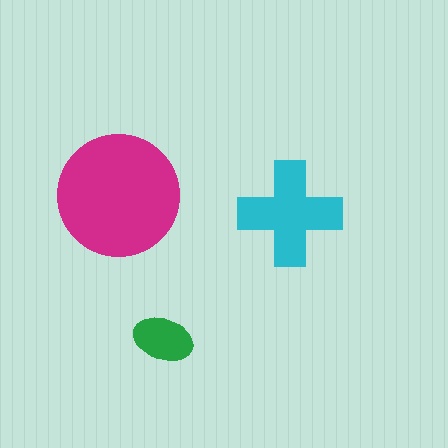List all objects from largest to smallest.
The magenta circle, the cyan cross, the green ellipse.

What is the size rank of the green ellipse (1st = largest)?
3rd.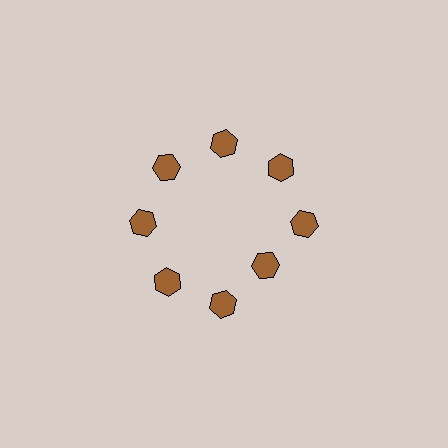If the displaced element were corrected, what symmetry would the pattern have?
It would have 8-fold rotational symmetry — the pattern would map onto itself every 45 degrees.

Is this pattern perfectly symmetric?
No. The 8 brown hexagons are arranged in a ring, but one element near the 4 o'clock position is pulled inward toward the center, breaking the 8-fold rotational symmetry.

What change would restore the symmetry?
The symmetry would be restored by moving it outward, back onto the ring so that all 8 hexagons sit at equal angles and equal distance from the center.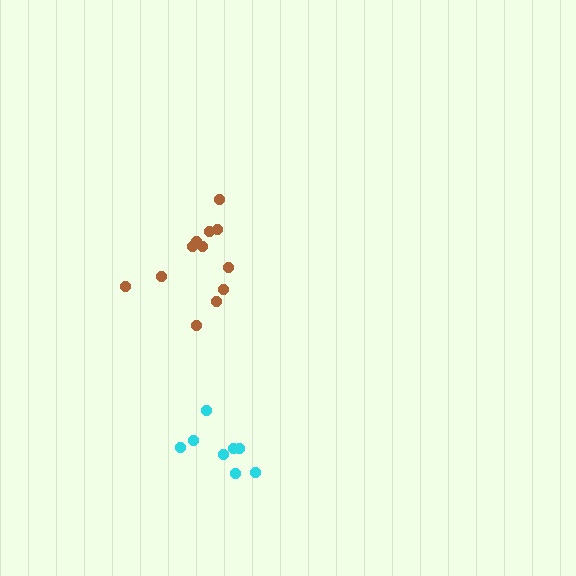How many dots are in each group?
Group 1: 12 dots, Group 2: 8 dots (20 total).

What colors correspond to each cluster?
The clusters are colored: brown, cyan.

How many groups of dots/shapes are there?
There are 2 groups.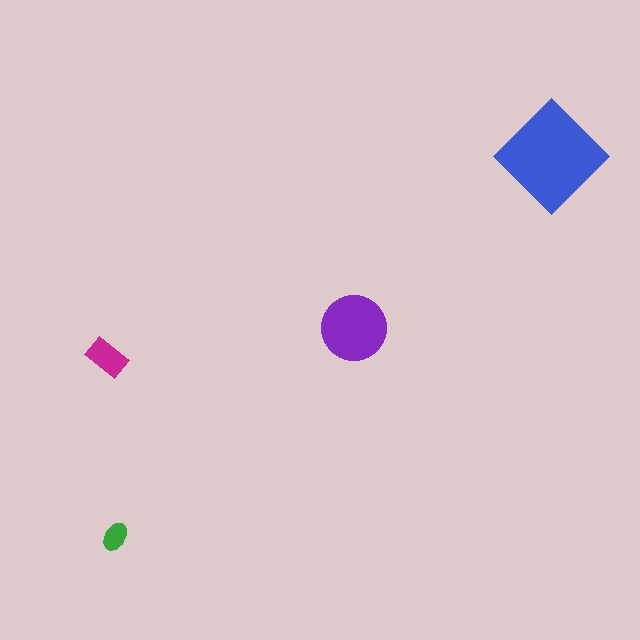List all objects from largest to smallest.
The blue diamond, the purple circle, the magenta rectangle, the green ellipse.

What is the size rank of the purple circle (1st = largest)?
2nd.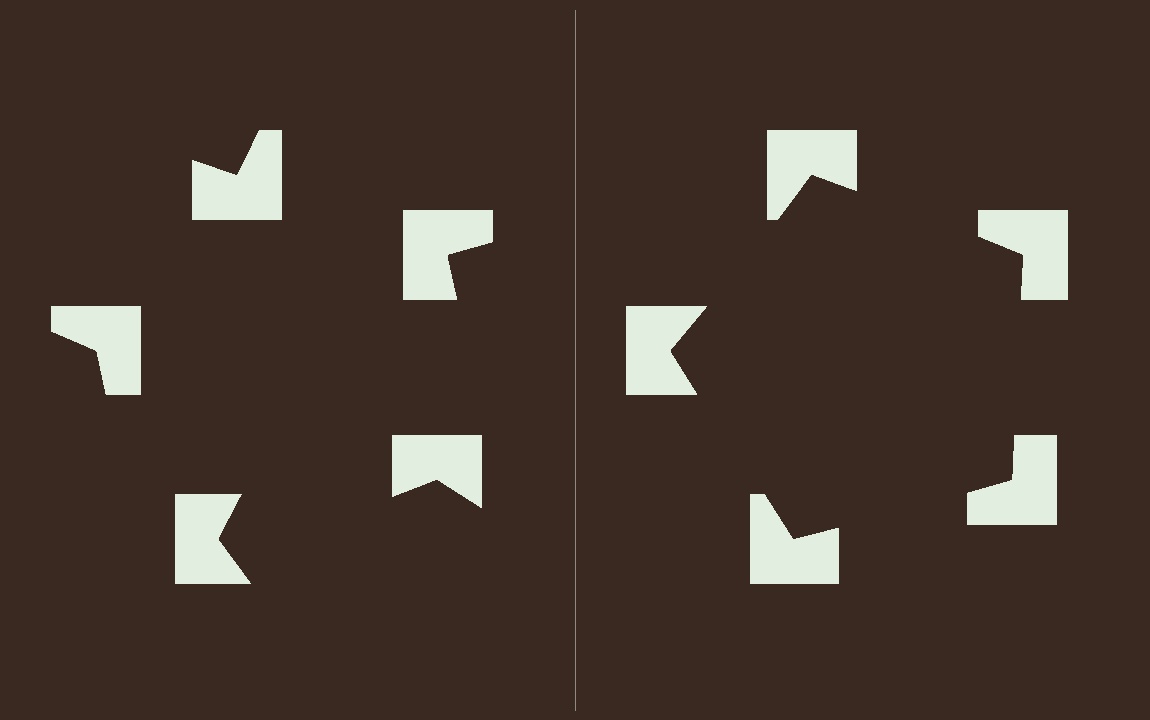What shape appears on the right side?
An illusory pentagon.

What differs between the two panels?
The notched squares are positioned identically on both sides; only the wedge orientations differ. On the right they align to a pentagon; on the left they are misaligned.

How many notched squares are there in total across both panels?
10 — 5 on each side.